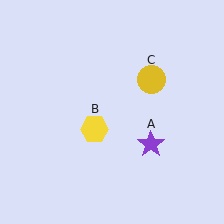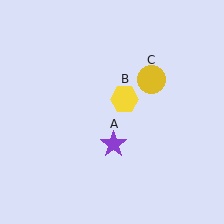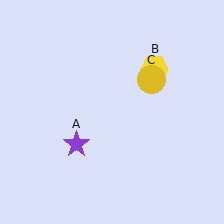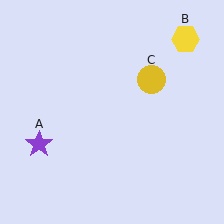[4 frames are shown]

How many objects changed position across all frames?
2 objects changed position: purple star (object A), yellow hexagon (object B).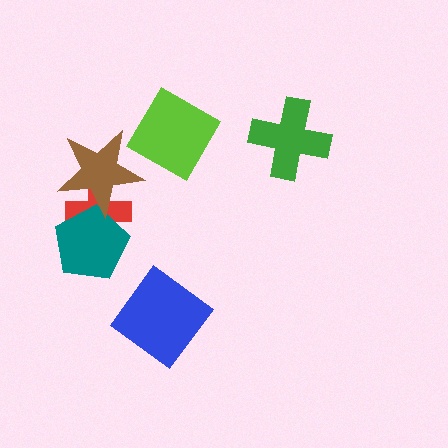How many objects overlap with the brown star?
2 objects overlap with the brown star.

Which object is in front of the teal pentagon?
The brown star is in front of the teal pentagon.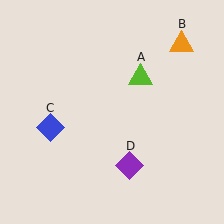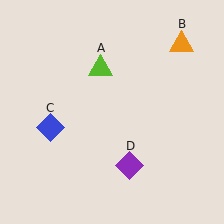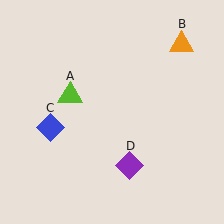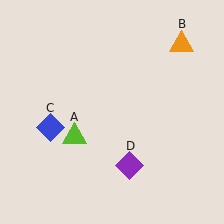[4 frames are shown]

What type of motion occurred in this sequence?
The lime triangle (object A) rotated counterclockwise around the center of the scene.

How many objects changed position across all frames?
1 object changed position: lime triangle (object A).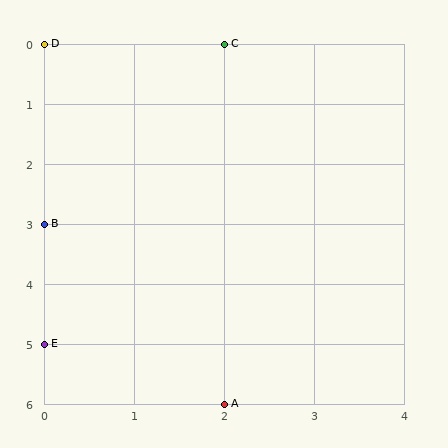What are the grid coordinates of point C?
Point C is at grid coordinates (2, 0).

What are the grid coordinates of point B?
Point B is at grid coordinates (0, 3).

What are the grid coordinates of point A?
Point A is at grid coordinates (2, 6).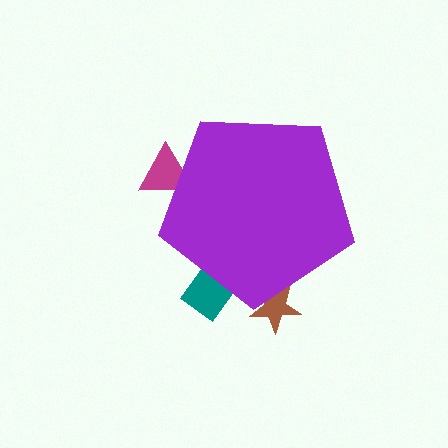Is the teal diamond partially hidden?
Yes, the teal diamond is partially hidden behind the purple pentagon.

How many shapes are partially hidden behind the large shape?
3 shapes are partially hidden.